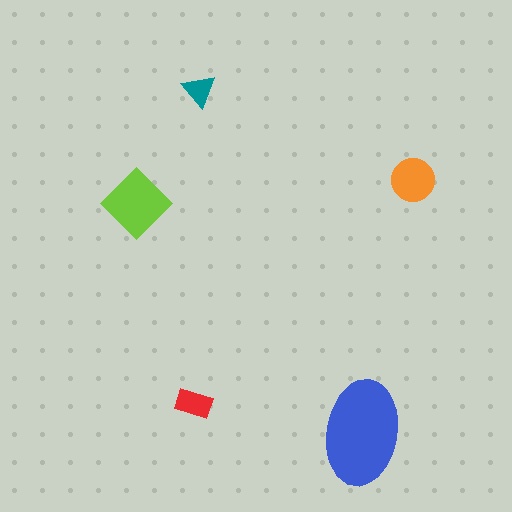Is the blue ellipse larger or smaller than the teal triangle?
Larger.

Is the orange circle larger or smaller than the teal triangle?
Larger.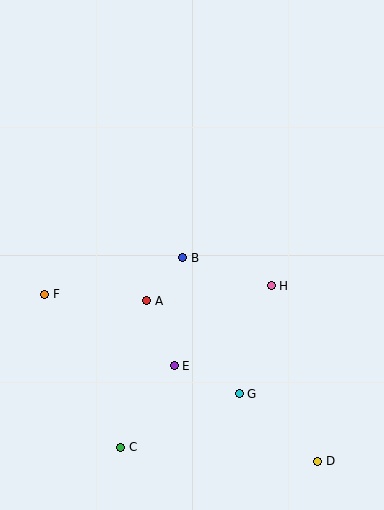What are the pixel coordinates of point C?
Point C is at (121, 447).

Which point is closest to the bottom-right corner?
Point D is closest to the bottom-right corner.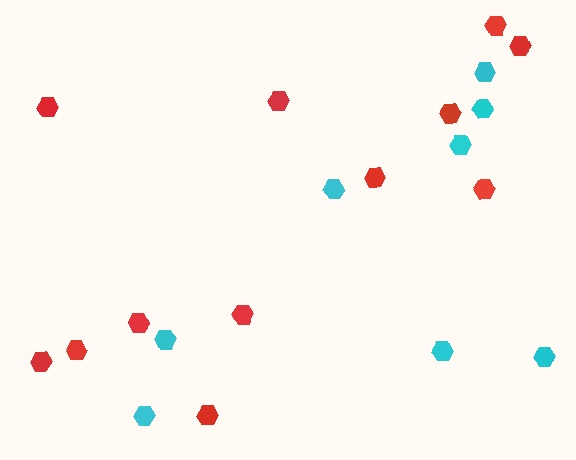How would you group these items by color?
There are 2 groups: one group of red hexagons (12) and one group of cyan hexagons (8).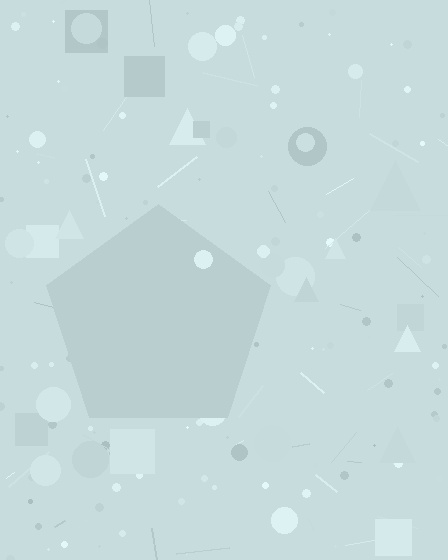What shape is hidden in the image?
A pentagon is hidden in the image.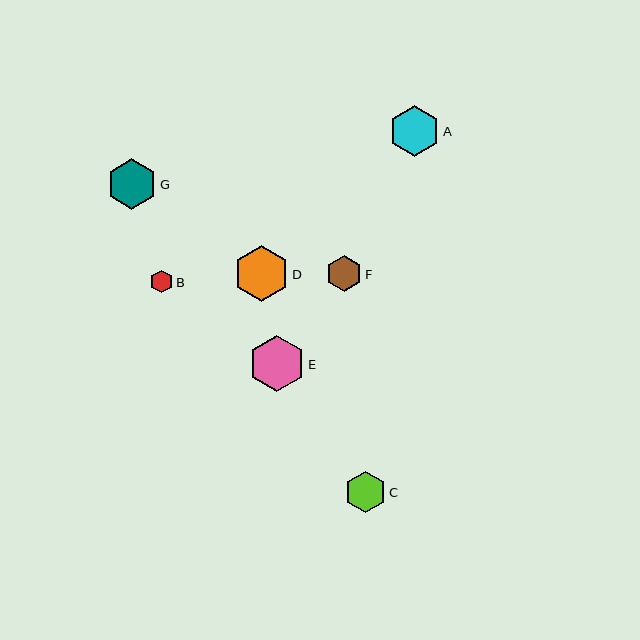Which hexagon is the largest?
Hexagon E is the largest with a size of approximately 56 pixels.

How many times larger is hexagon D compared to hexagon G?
Hexagon D is approximately 1.1 times the size of hexagon G.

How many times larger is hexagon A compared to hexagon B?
Hexagon A is approximately 2.3 times the size of hexagon B.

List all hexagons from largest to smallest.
From largest to smallest: E, D, A, G, C, F, B.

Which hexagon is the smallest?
Hexagon B is the smallest with a size of approximately 22 pixels.